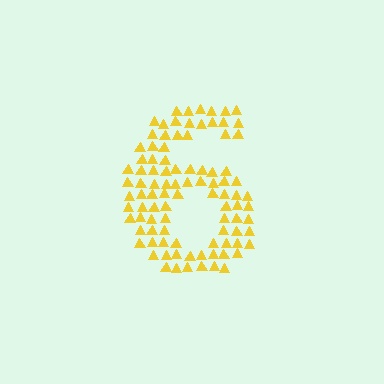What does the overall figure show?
The overall figure shows the digit 6.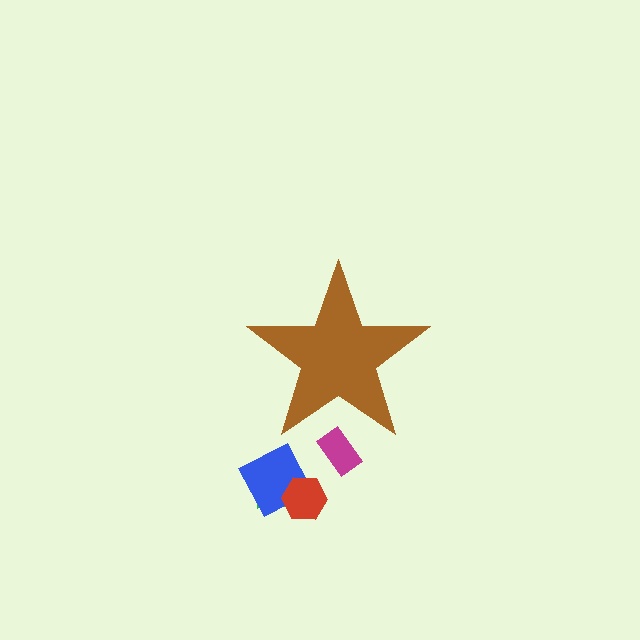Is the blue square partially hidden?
No, the blue square is fully visible.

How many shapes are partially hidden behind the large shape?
1 shape is partially hidden.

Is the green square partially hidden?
No, the green square is fully visible.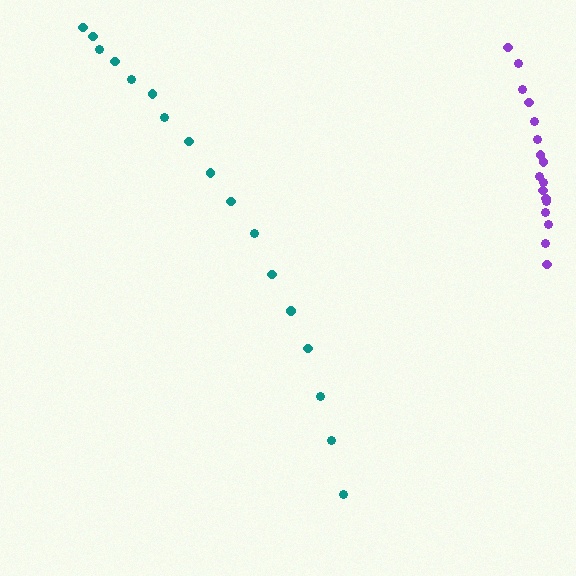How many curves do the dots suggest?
There are 2 distinct paths.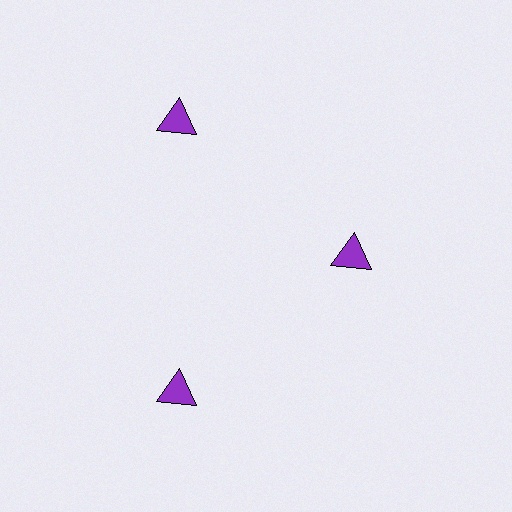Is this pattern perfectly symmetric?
No. The 3 purple triangles are arranged in a ring, but one element near the 3 o'clock position is pulled inward toward the center, breaking the 3-fold rotational symmetry.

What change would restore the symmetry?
The symmetry would be restored by moving it outward, back onto the ring so that all 3 triangles sit at equal angles and equal distance from the center.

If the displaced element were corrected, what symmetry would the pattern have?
It would have 3-fold rotational symmetry — the pattern would map onto itself every 120 degrees.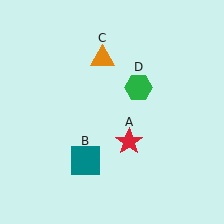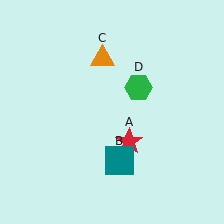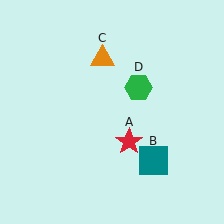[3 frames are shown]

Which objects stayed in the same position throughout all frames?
Red star (object A) and orange triangle (object C) and green hexagon (object D) remained stationary.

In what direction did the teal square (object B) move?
The teal square (object B) moved right.